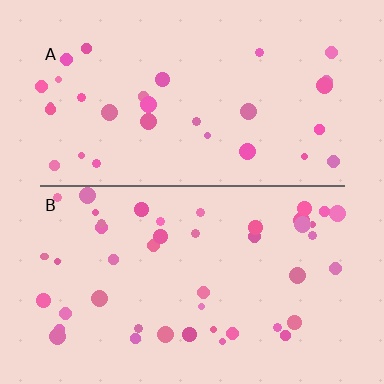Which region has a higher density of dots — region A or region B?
B (the bottom).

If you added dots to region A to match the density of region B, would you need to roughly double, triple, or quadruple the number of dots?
Approximately double.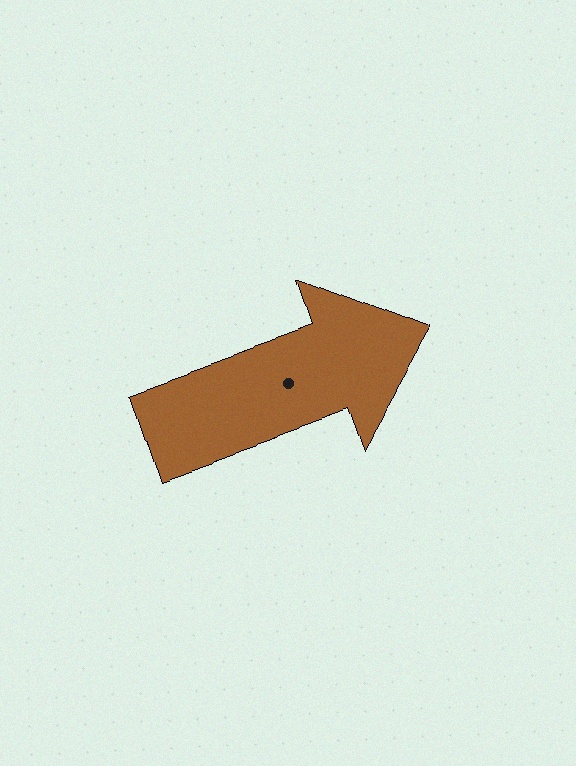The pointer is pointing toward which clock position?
Roughly 2 o'clock.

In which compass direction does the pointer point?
East.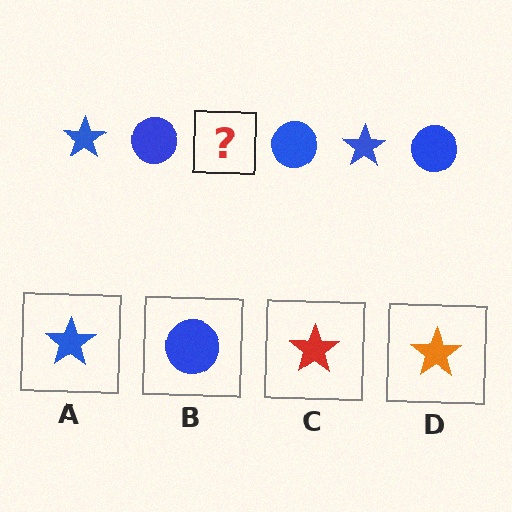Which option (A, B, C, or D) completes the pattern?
A.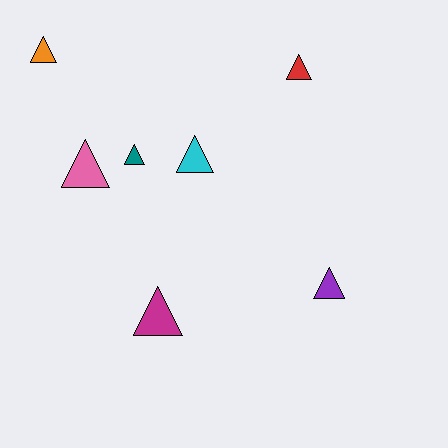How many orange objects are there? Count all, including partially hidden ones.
There is 1 orange object.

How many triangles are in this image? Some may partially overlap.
There are 7 triangles.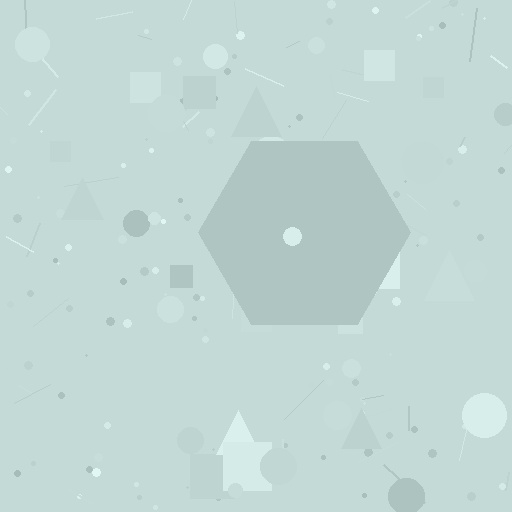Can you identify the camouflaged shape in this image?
The camouflaged shape is a hexagon.